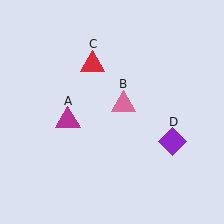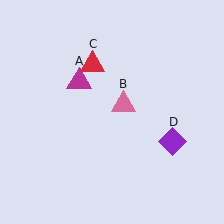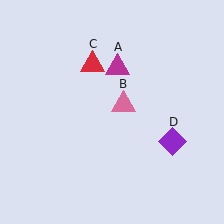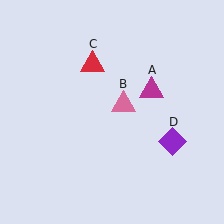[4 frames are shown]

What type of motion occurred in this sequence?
The magenta triangle (object A) rotated clockwise around the center of the scene.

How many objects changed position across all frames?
1 object changed position: magenta triangle (object A).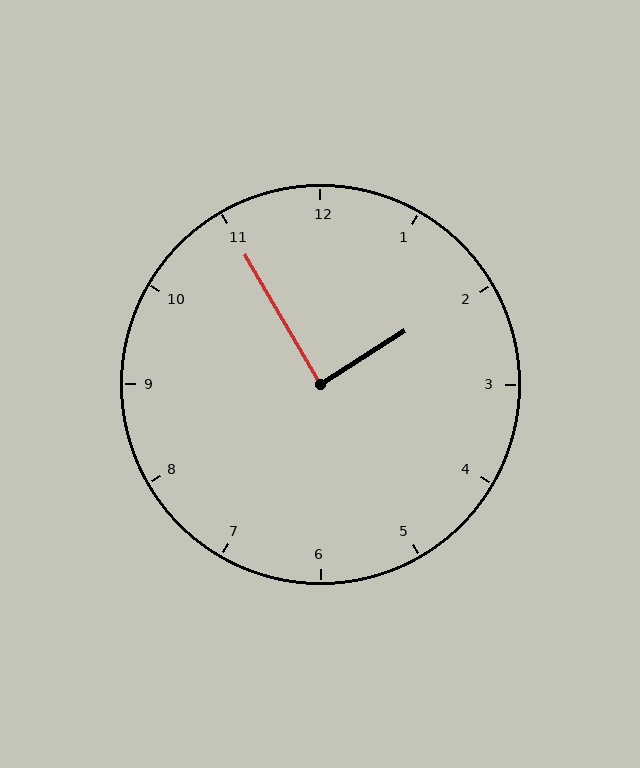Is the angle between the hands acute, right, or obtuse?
It is right.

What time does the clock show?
1:55.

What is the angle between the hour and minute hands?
Approximately 88 degrees.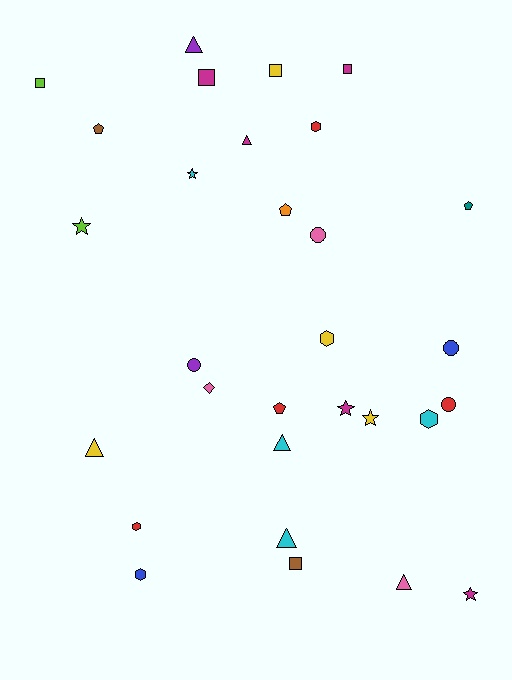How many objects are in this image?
There are 30 objects.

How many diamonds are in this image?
There is 1 diamond.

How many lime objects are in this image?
There are 2 lime objects.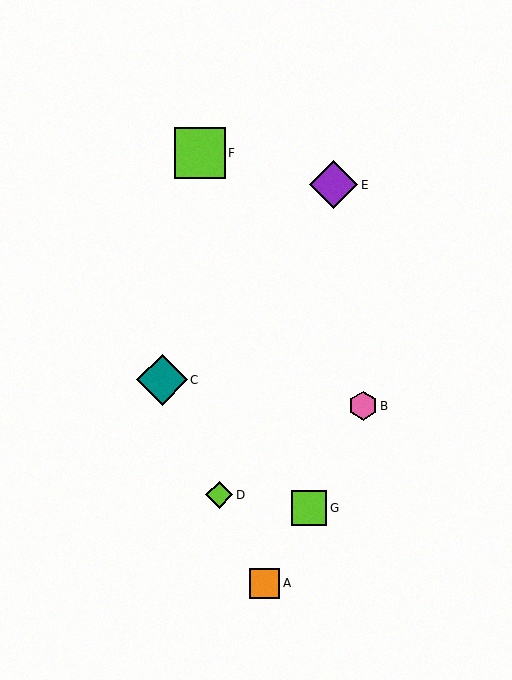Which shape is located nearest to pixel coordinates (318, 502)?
The lime square (labeled G) at (309, 508) is nearest to that location.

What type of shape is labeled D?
Shape D is a lime diamond.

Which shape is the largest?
The lime square (labeled F) is the largest.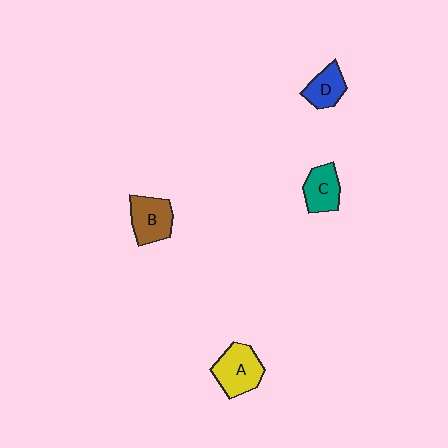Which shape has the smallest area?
Shape D (blue).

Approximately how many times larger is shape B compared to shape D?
Approximately 1.3 times.